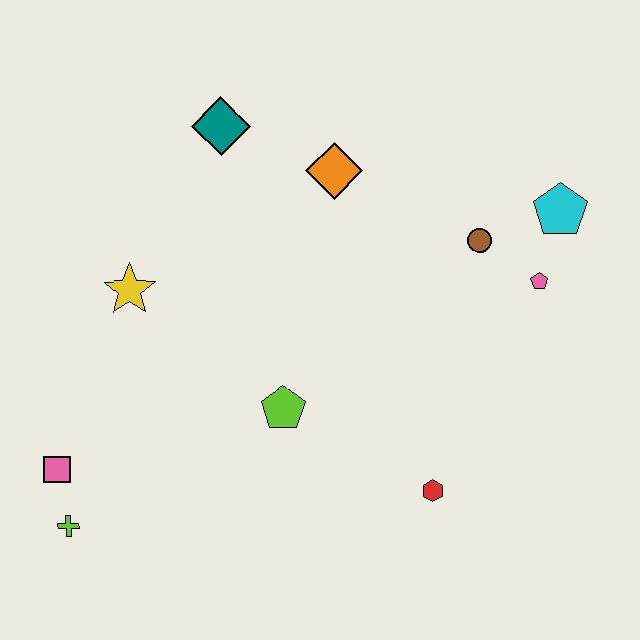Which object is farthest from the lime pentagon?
The cyan pentagon is farthest from the lime pentagon.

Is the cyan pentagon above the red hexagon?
Yes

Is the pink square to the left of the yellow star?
Yes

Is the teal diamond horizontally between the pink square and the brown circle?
Yes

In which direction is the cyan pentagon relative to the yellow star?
The cyan pentagon is to the right of the yellow star.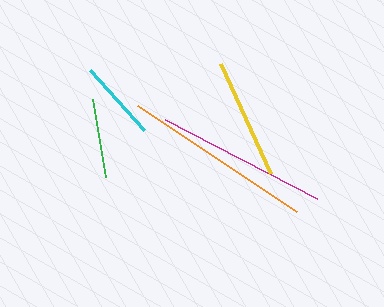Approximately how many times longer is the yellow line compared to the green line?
The yellow line is approximately 1.5 times the length of the green line.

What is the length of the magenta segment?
The magenta segment is approximately 171 pixels long.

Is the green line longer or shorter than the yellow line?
The yellow line is longer than the green line.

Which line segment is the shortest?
The green line is the shortest at approximately 79 pixels.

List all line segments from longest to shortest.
From longest to shortest: orange, magenta, yellow, cyan, green.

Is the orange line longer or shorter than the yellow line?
The orange line is longer than the yellow line.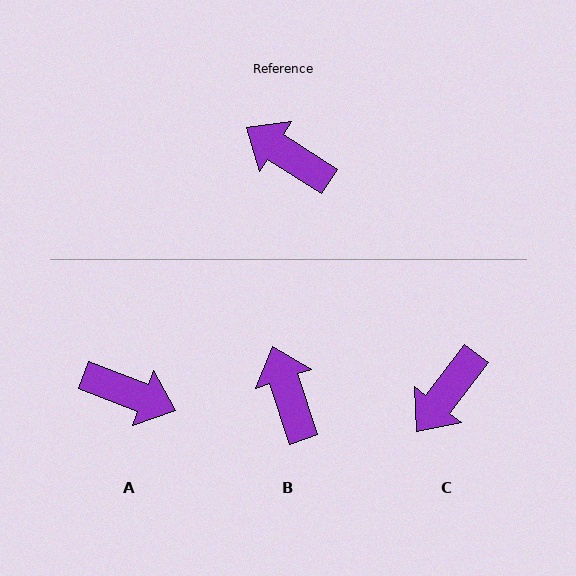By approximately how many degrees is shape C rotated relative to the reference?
Approximately 85 degrees counter-clockwise.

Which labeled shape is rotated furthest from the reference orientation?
A, about 168 degrees away.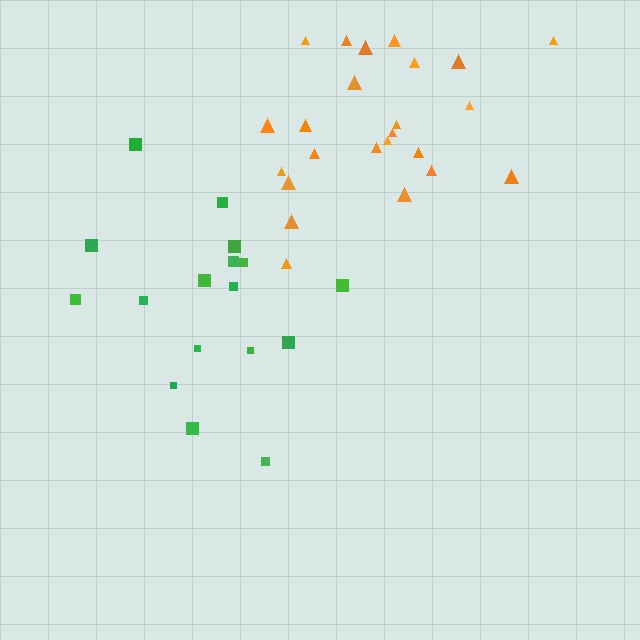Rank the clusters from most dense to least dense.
orange, green.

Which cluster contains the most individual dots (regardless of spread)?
Orange (24).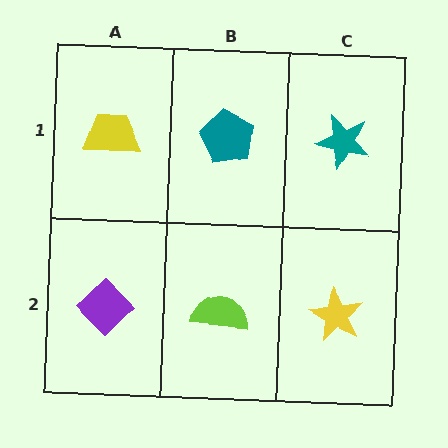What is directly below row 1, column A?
A purple diamond.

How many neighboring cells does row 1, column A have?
2.